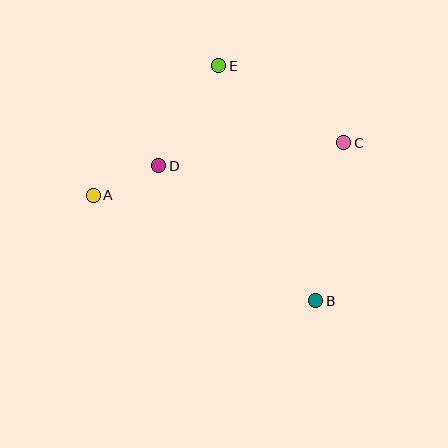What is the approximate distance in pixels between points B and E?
The distance between B and E is approximately 254 pixels.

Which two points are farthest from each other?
Points A and C are farthest from each other.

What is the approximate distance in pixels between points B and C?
The distance between B and C is approximately 160 pixels.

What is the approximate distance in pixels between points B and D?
The distance between B and D is approximately 207 pixels.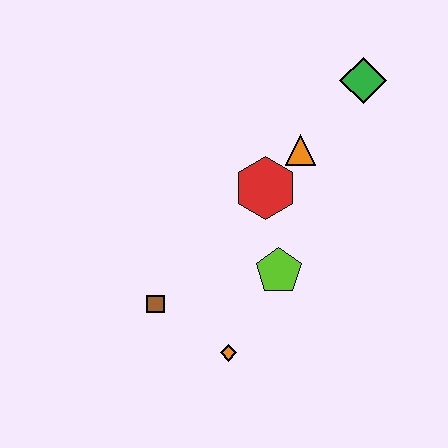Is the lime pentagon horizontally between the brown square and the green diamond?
Yes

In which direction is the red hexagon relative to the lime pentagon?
The red hexagon is above the lime pentagon.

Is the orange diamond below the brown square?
Yes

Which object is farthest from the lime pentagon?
The green diamond is farthest from the lime pentagon.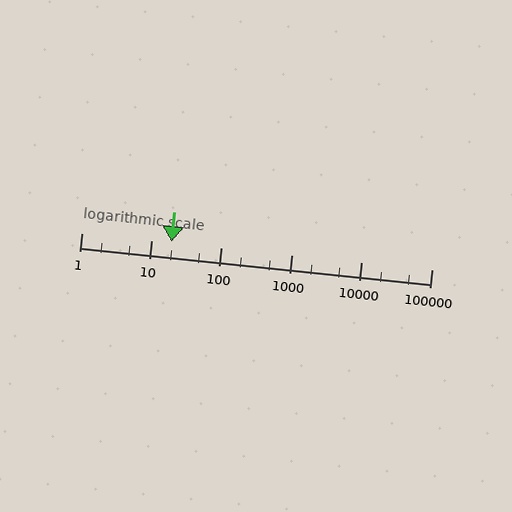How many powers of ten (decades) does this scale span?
The scale spans 5 decades, from 1 to 100000.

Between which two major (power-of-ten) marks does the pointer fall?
The pointer is between 10 and 100.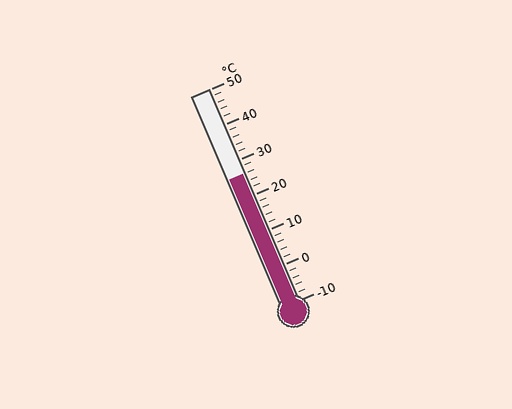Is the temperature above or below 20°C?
The temperature is above 20°C.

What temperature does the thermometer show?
The thermometer shows approximately 26°C.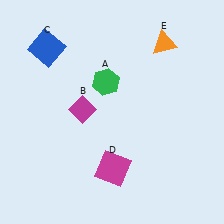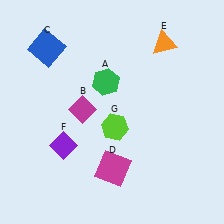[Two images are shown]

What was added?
A purple diamond (F), a lime hexagon (G) were added in Image 2.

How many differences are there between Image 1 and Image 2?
There are 2 differences between the two images.